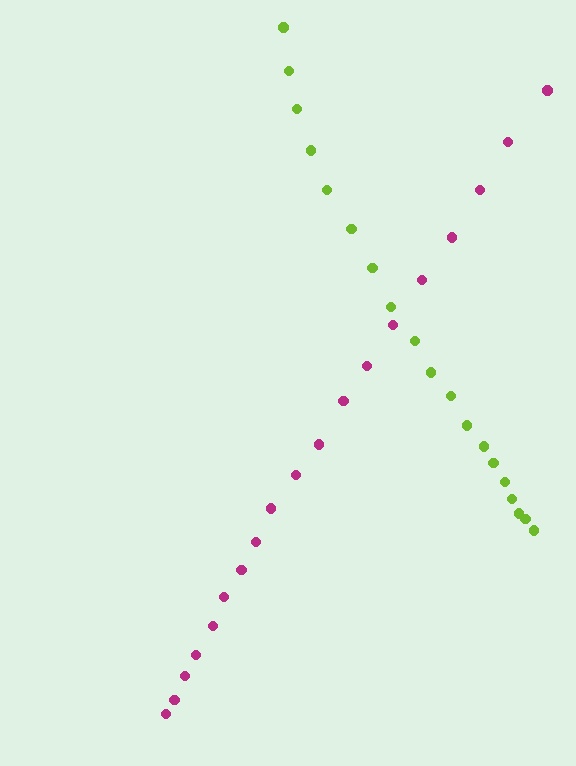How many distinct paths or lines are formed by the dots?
There are 2 distinct paths.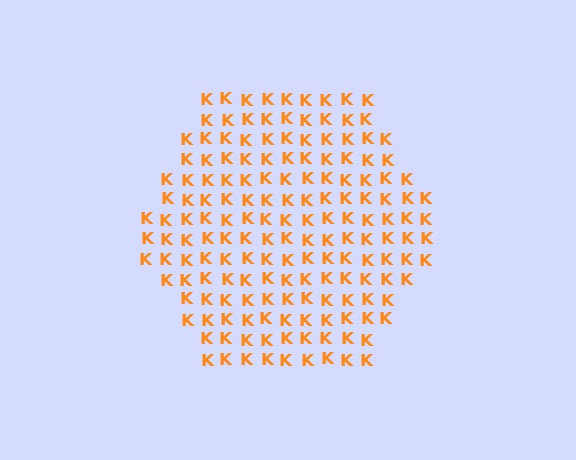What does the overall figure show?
The overall figure shows a hexagon.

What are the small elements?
The small elements are letter K's.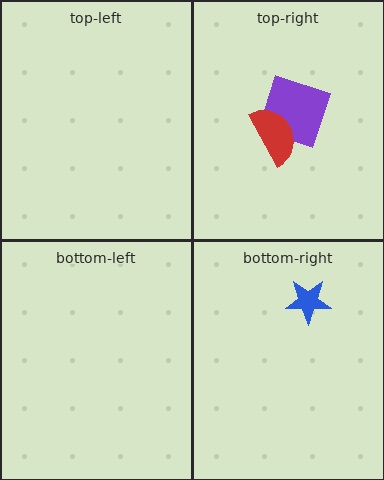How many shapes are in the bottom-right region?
1.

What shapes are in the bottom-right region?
The blue star.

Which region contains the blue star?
The bottom-right region.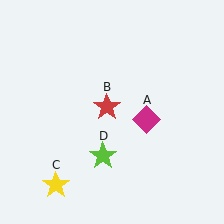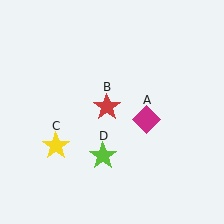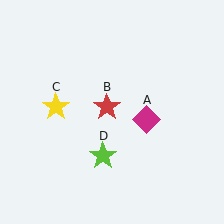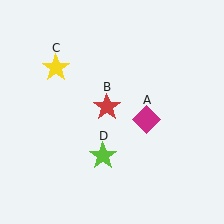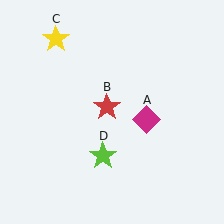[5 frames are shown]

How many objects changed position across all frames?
1 object changed position: yellow star (object C).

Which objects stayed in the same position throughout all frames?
Magenta diamond (object A) and red star (object B) and lime star (object D) remained stationary.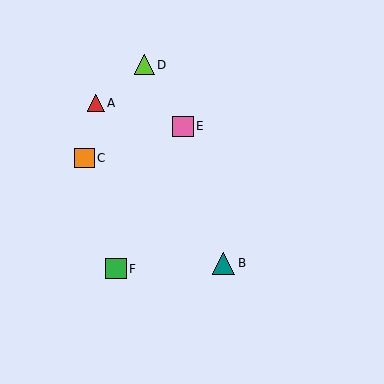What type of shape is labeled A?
Shape A is a red triangle.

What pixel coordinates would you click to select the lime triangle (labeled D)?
Click at (144, 65) to select the lime triangle D.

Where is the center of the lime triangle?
The center of the lime triangle is at (144, 65).